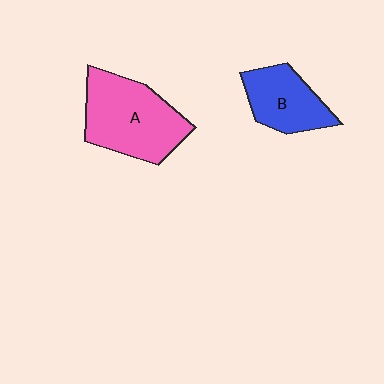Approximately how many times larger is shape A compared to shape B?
Approximately 1.6 times.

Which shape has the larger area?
Shape A (pink).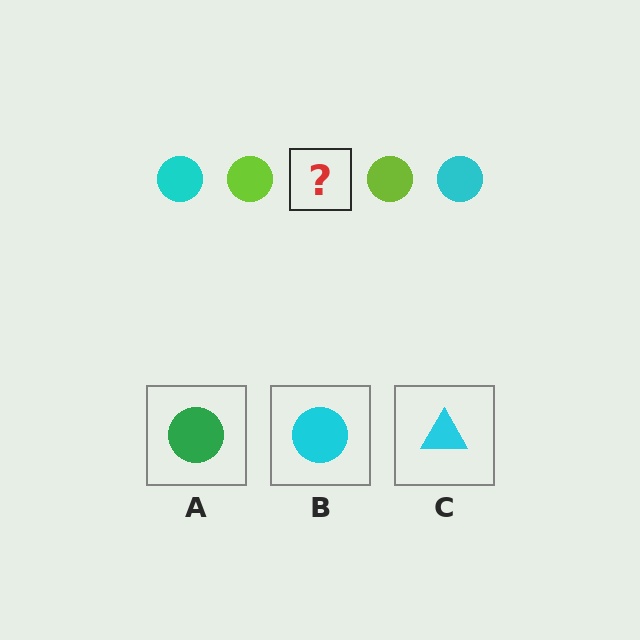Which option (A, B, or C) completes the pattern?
B.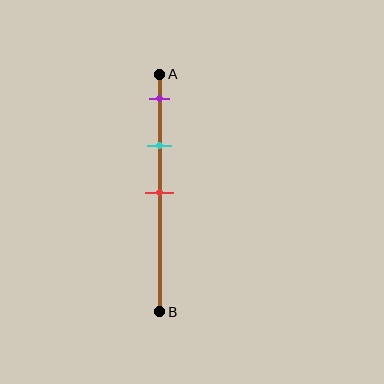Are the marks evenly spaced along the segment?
Yes, the marks are approximately evenly spaced.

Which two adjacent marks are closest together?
The purple and cyan marks are the closest adjacent pair.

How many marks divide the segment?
There are 3 marks dividing the segment.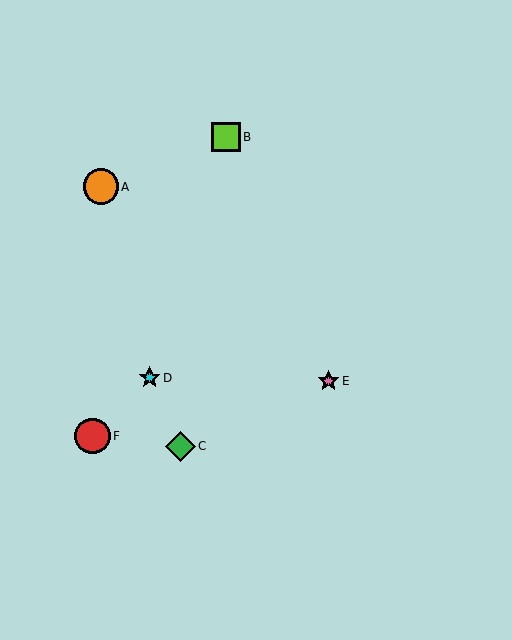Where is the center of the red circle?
The center of the red circle is at (93, 436).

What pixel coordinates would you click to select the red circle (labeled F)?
Click at (93, 436) to select the red circle F.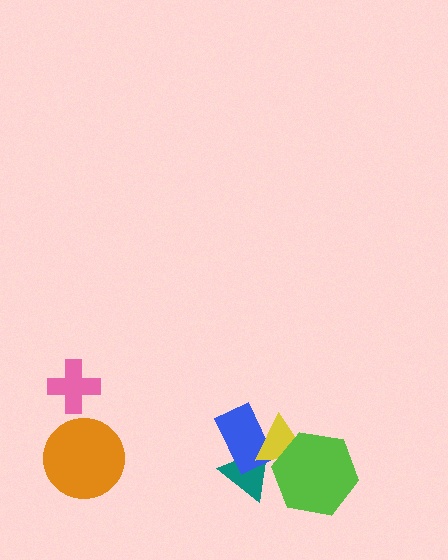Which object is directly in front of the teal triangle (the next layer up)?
The blue rectangle is directly in front of the teal triangle.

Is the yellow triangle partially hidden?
Yes, it is partially covered by another shape.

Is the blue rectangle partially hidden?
Yes, it is partially covered by another shape.